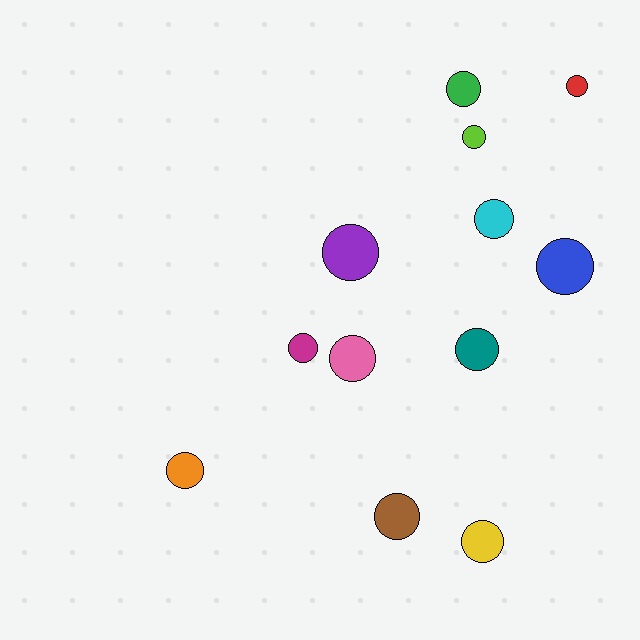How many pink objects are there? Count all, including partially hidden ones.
There is 1 pink object.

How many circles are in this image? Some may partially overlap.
There are 12 circles.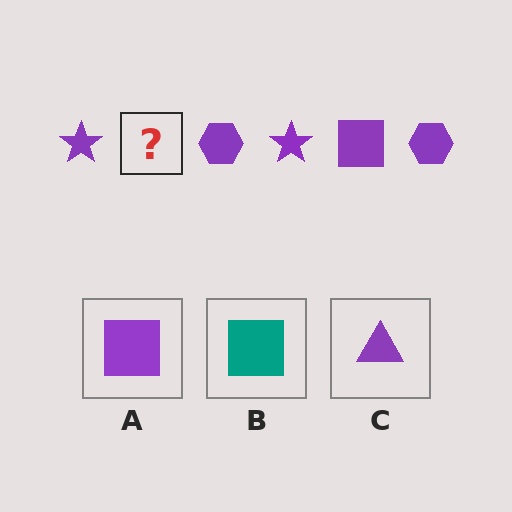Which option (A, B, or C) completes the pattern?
A.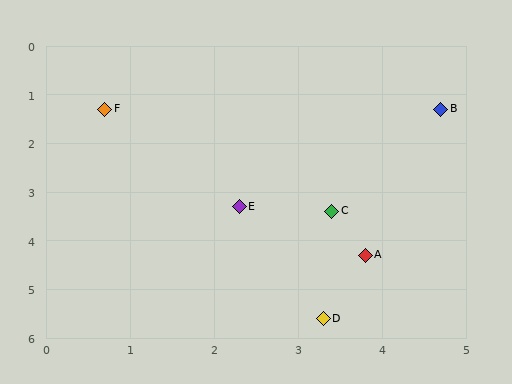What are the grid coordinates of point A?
Point A is at approximately (3.8, 4.3).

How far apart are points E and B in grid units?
Points E and B are about 3.1 grid units apart.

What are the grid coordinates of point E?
Point E is at approximately (2.3, 3.3).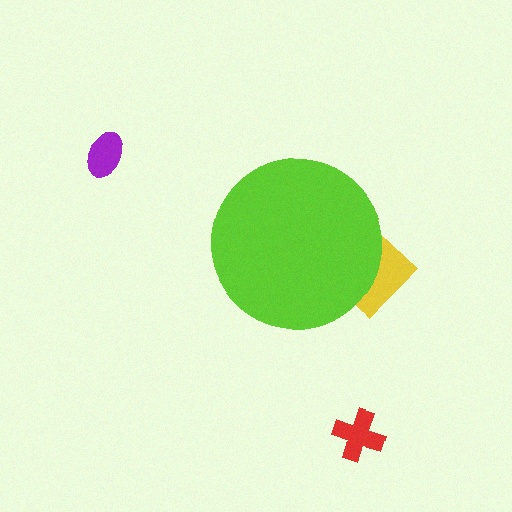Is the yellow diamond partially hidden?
Yes, the yellow diamond is partially hidden behind the lime circle.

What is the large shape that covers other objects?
A lime circle.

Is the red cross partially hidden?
No, the red cross is fully visible.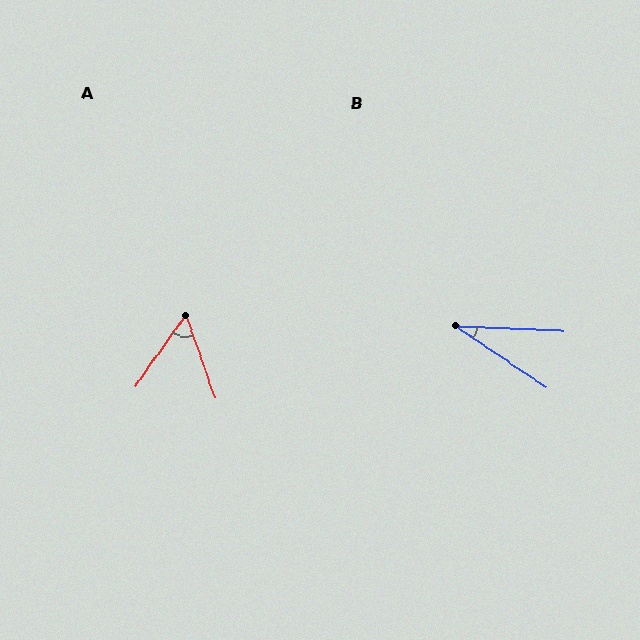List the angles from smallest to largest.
B (32°), A (55°).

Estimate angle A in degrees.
Approximately 55 degrees.